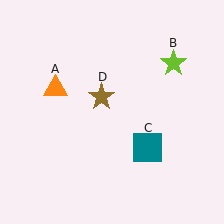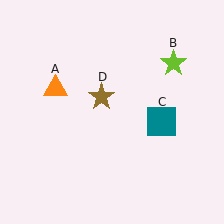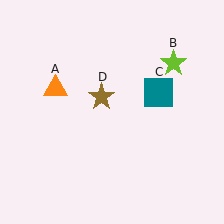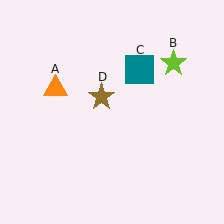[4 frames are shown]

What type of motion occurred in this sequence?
The teal square (object C) rotated counterclockwise around the center of the scene.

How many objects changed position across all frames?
1 object changed position: teal square (object C).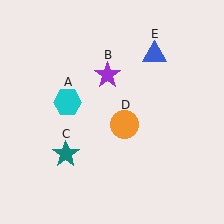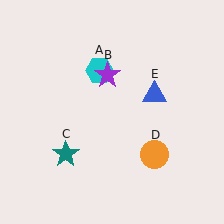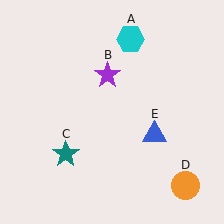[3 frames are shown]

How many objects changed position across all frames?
3 objects changed position: cyan hexagon (object A), orange circle (object D), blue triangle (object E).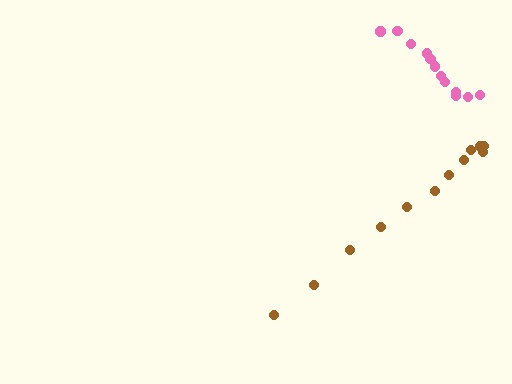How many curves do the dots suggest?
There are 2 distinct paths.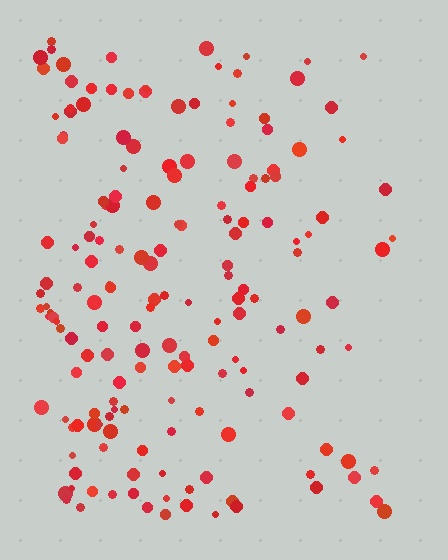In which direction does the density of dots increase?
From right to left, with the left side densest.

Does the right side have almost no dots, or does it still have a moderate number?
Still a moderate number, just noticeably fewer than the left.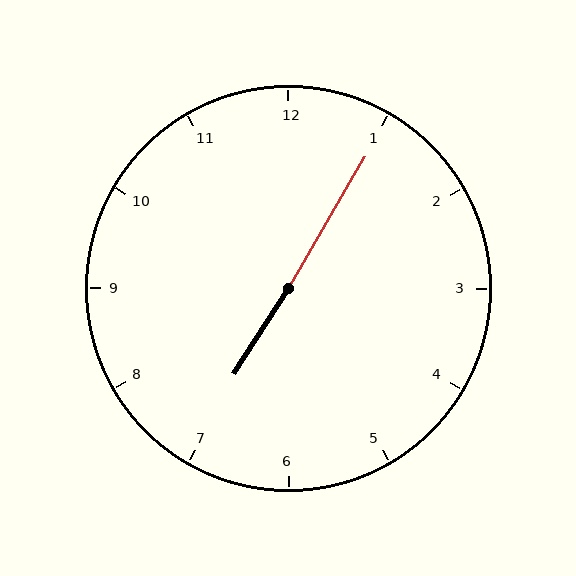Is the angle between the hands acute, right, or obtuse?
It is obtuse.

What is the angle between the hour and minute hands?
Approximately 178 degrees.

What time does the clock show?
7:05.